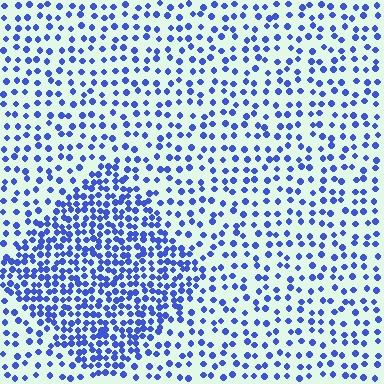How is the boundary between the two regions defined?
The boundary is defined by a change in element density (approximately 2.2x ratio). All elements are the same color, size, and shape.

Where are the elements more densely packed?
The elements are more densely packed inside the diamond boundary.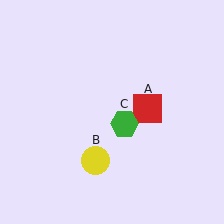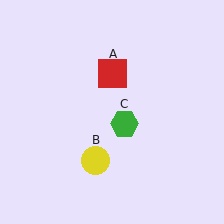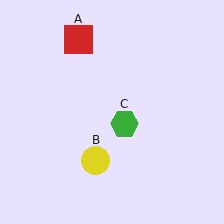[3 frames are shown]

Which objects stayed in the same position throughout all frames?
Yellow circle (object B) and green hexagon (object C) remained stationary.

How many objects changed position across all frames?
1 object changed position: red square (object A).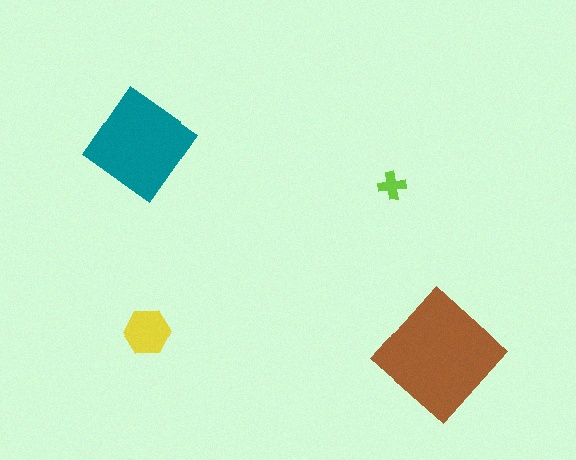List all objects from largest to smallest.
The brown diamond, the teal diamond, the yellow hexagon, the lime cross.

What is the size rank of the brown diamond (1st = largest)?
1st.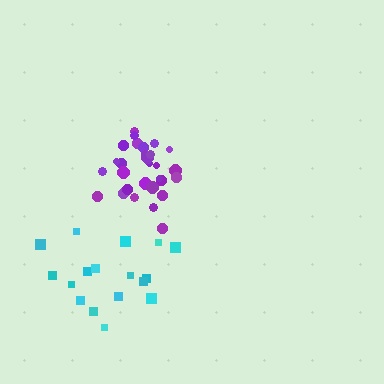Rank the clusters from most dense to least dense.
purple, cyan.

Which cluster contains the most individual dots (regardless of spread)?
Purple (29).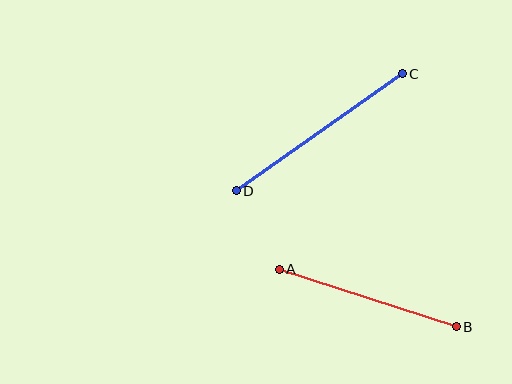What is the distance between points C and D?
The distance is approximately 203 pixels.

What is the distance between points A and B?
The distance is approximately 186 pixels.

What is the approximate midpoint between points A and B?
The midpoint is at approximately (368, 298) pixels.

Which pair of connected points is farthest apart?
Points C and D are farthest apart.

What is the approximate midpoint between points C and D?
The midpoint is at approximately (319, 132) pixels.